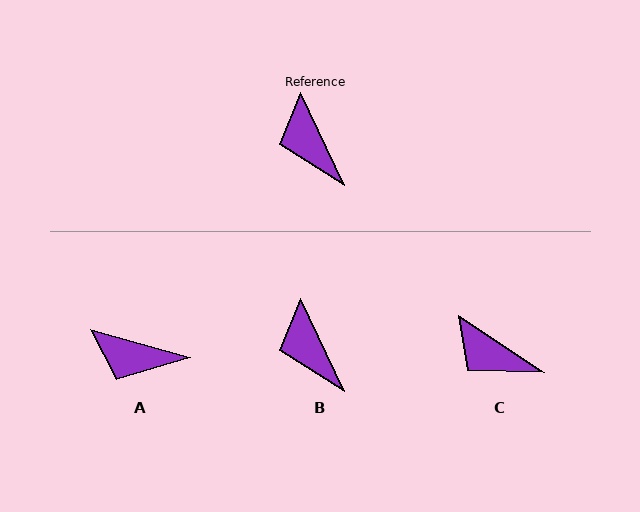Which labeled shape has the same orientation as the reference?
B.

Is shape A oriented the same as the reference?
No, it is off by about 49 degrees.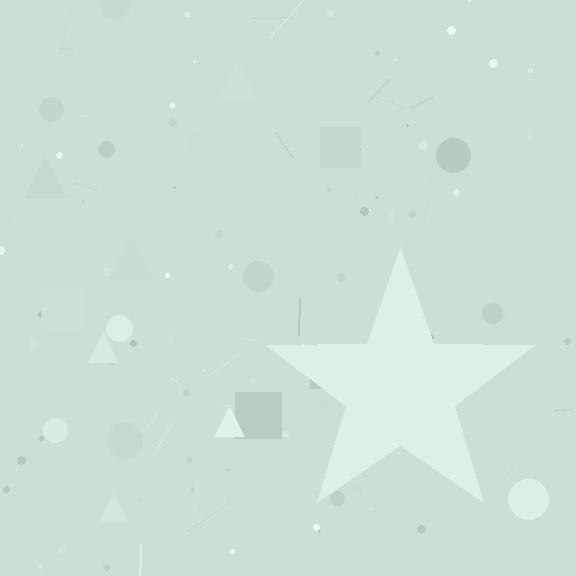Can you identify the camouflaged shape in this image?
The camouflaged shape is a star.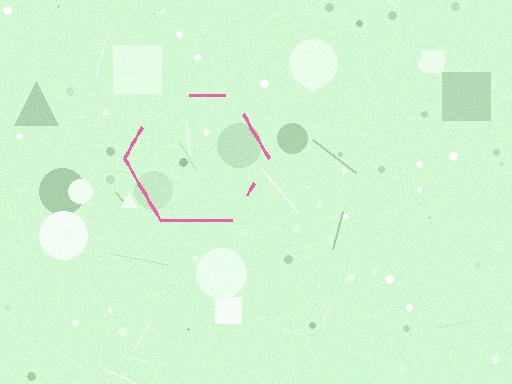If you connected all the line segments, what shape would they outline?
They would outline a hexagon.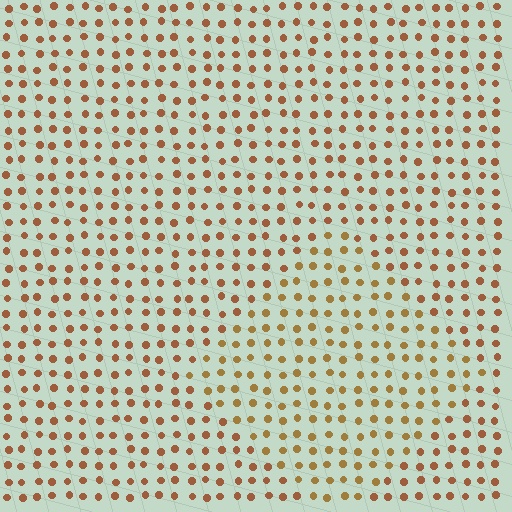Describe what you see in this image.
The image is filled with small brown elements in a uniform arrangement. A diamond-shaped region is visible where the elements are tinted to a slightly different hue, forming a subtle color boundary.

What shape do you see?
I see a diamond.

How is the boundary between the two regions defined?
The boundary is defined purely by a slight shift in hue (about 20 degrees). Spacing, size, and orientation are identical on both sides.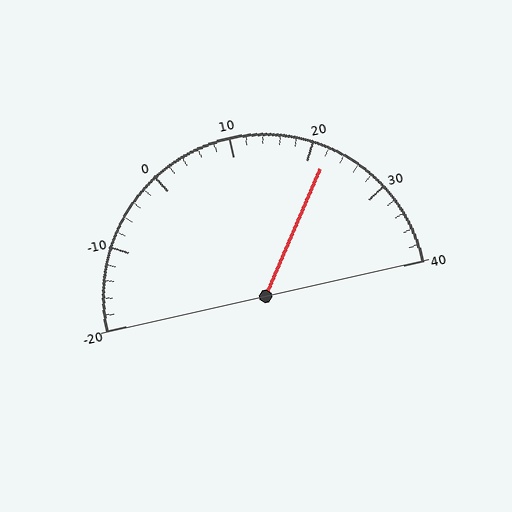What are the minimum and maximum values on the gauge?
The gauge ranges from -20 to 40.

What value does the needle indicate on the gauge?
The needle indicates approximately 22.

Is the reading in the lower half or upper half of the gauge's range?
The reading is in the upper half of the range (-20 to 40).